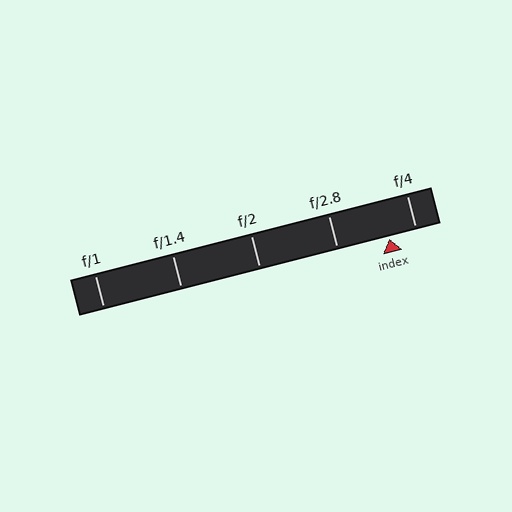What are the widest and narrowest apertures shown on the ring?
The widest aperture shown is f/1 and the narrowest is f/4.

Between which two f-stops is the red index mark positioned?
The index mark is between f/2.8 and f/4.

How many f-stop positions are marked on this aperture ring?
There are 5 f-stop positions marked.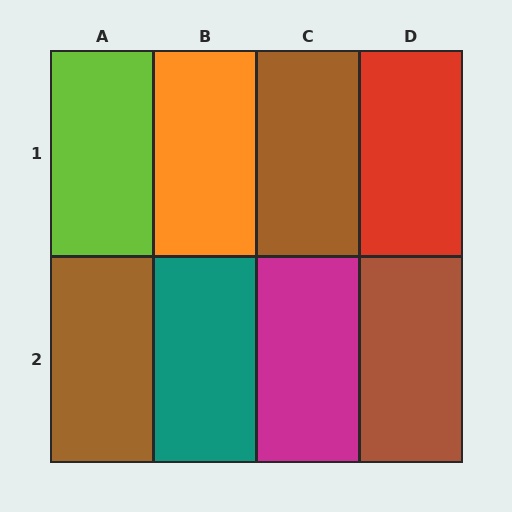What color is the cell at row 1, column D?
Red.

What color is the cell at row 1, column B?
Orange.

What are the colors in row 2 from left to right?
Brown, teal, magenta, brown.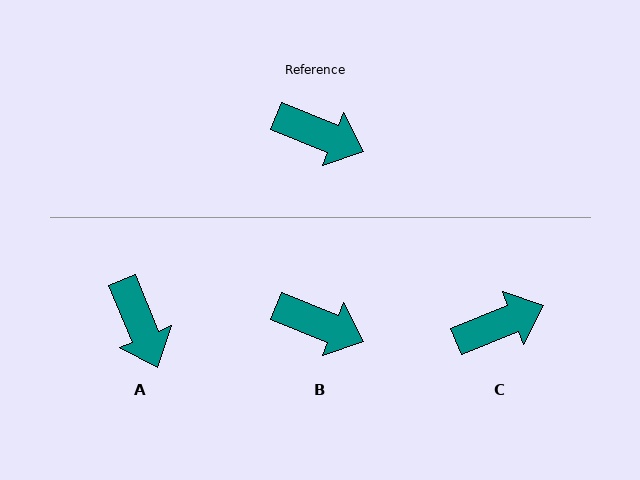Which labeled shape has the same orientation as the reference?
B.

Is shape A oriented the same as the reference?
No, it is off by about 46 degrees.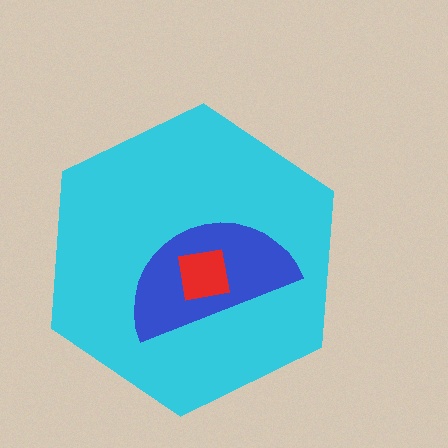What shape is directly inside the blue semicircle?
The red square.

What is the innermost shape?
The red square.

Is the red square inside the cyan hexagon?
Yes.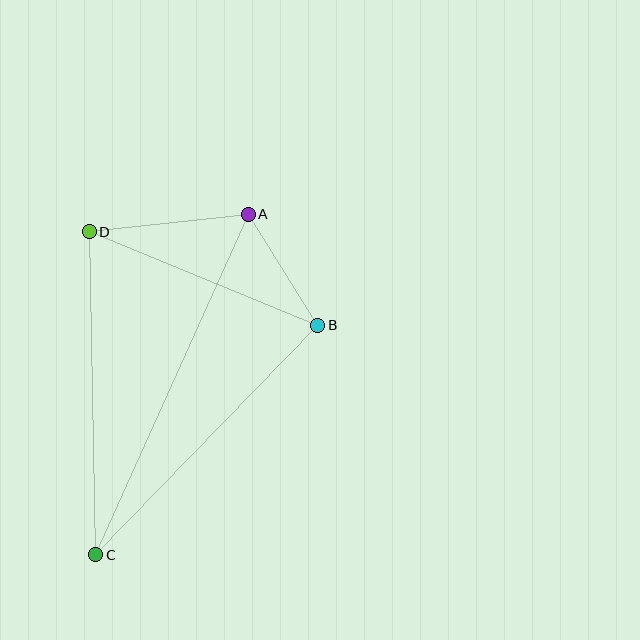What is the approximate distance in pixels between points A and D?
The distance between A and D is approximately 160 pixels.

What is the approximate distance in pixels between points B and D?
The distance between B and D is approximately 247 pixels.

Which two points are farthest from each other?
Points A and C are farthest from each other.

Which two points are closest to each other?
Points A and B are closest to each other.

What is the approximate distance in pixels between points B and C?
The distance between B and C is approximately 320 pixels.